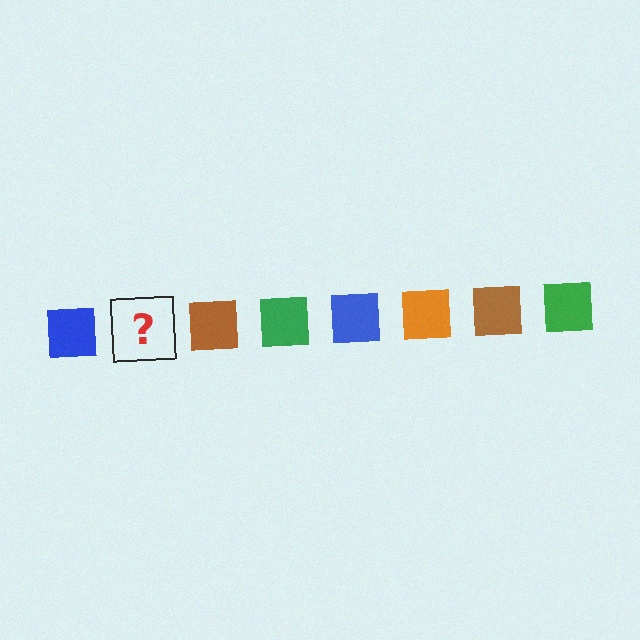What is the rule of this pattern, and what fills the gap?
The rule is that the pattern cycles through blue, orange, brown, green squares. The gap should be filled with an orange square.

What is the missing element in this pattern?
The missing element is an orange square.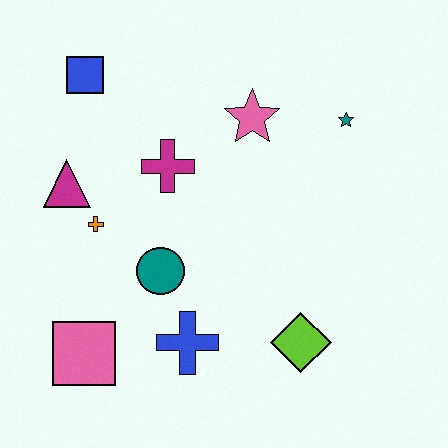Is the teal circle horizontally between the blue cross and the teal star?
No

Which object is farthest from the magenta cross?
The lime diamond is farthest from the magenta cross.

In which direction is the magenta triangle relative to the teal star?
The magenta triangle is to the left of the teal star.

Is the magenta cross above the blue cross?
Yes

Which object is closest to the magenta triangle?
The orange cross is closest to the magenta triangle.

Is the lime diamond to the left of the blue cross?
No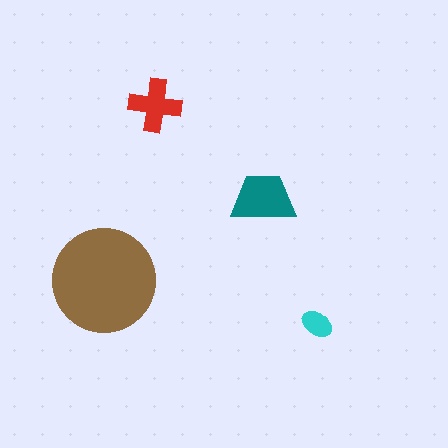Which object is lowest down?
The cyan ellipse is bottommost.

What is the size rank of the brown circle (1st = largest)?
1st.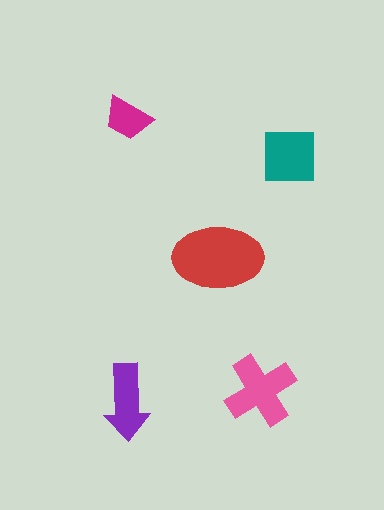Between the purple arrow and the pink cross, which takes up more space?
The pink cross.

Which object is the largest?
The red ellipse.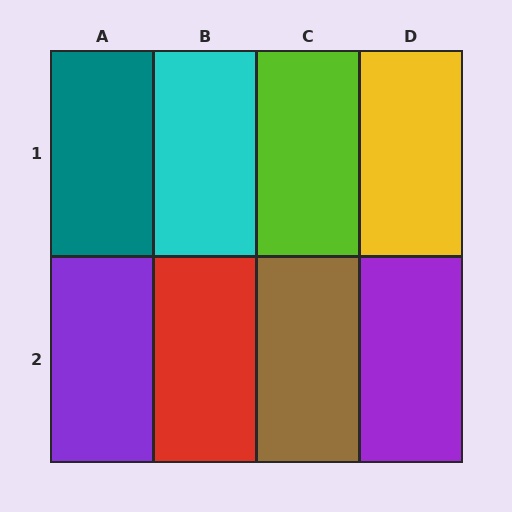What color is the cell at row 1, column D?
Yellow.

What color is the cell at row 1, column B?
Cyan.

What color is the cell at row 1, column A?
Teal.